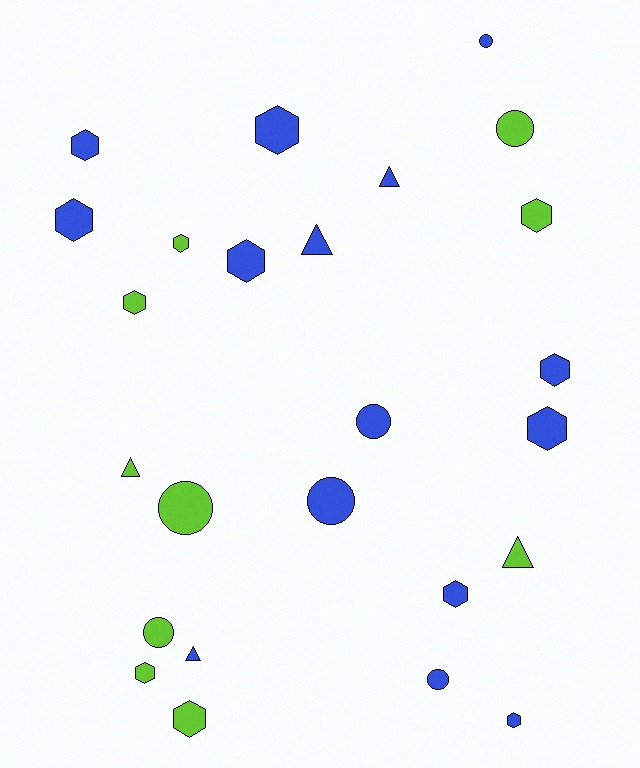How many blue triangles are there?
There are 3 blue triangles.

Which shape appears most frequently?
Hexagon, with 13 objects.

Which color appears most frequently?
Blue, with 15 objects.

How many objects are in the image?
There are 25 objects.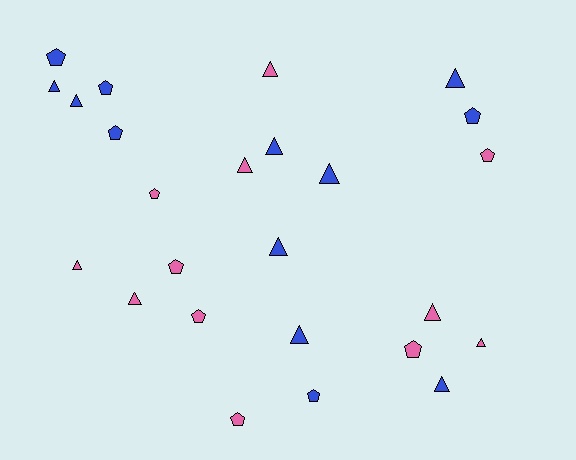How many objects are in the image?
There are 25 objects.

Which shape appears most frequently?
Triangle, with 14 objects.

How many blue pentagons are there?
There are 5 blue pentagons.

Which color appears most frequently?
Blue, with 13 objects.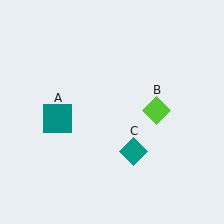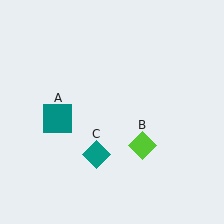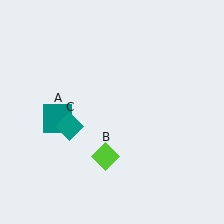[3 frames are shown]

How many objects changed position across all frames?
2 objects changed position: lime diamond (object B), teal diamond (object C).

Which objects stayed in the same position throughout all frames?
Teal square (object A) remained stationary.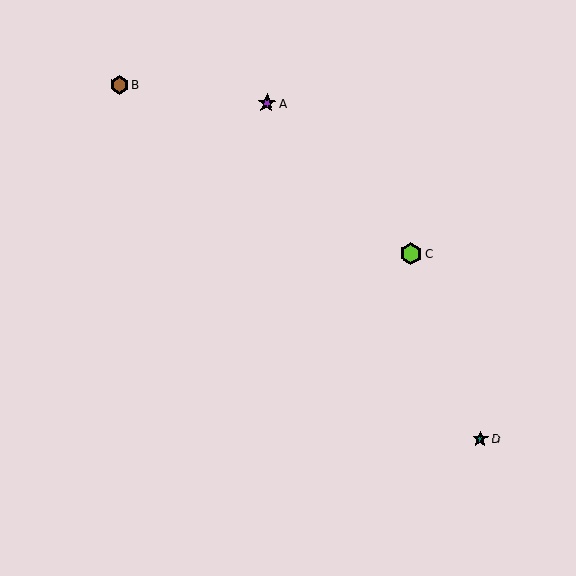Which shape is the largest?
The lime hexagon (labeled C) is the largest.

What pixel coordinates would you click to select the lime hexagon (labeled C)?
Click at (411, 254) to select the lime hexagon C.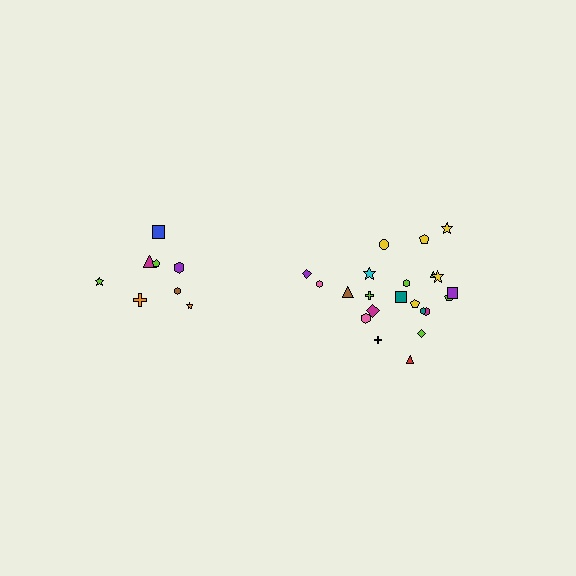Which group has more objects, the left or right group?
The right group.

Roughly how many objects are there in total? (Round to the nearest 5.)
Roughly 30 objects in total.